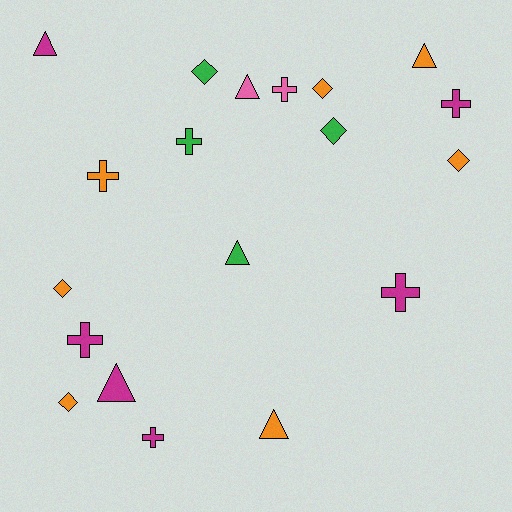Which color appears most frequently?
Orange, with 7 objects.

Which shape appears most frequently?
Cross, with 7 objects.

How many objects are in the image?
There are 19 objects.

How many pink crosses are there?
There is 1 pink cross.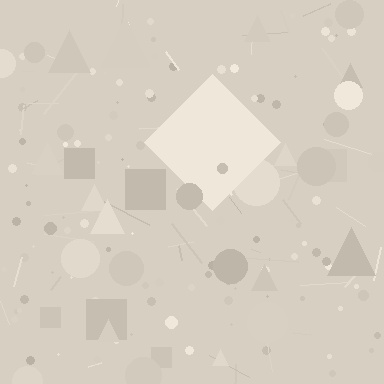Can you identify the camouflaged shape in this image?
The camouflaged shape is a diamond.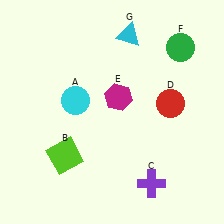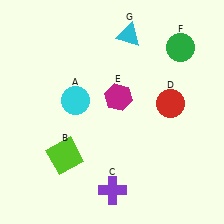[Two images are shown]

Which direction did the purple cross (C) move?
The purple cross (C) moved left.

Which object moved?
The purple cross (C) moved left.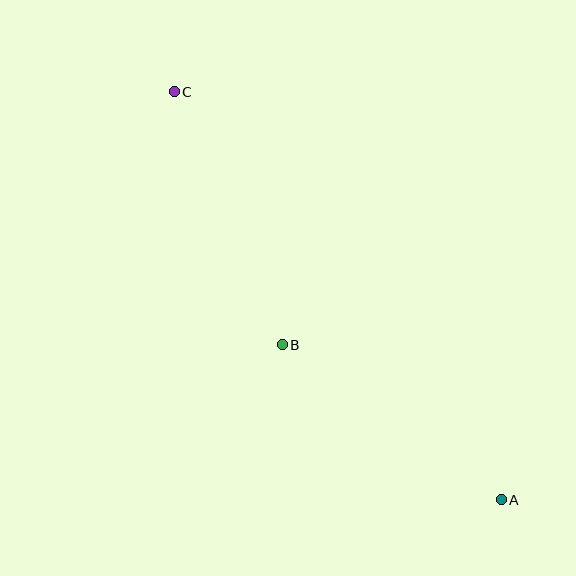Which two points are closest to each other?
Points A and B are closest to each other.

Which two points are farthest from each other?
Points A and C are farthest from each other.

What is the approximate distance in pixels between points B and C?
The distance between B and C is approximately 275 pixels.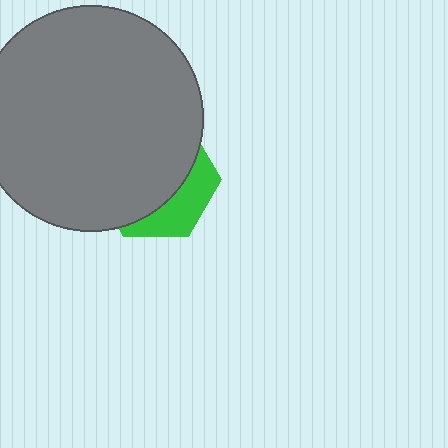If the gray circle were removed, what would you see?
You would see the complete green hexagon.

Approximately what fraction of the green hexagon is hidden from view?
Roughly 69% of the green hexagon is hidden behind the gray circle.